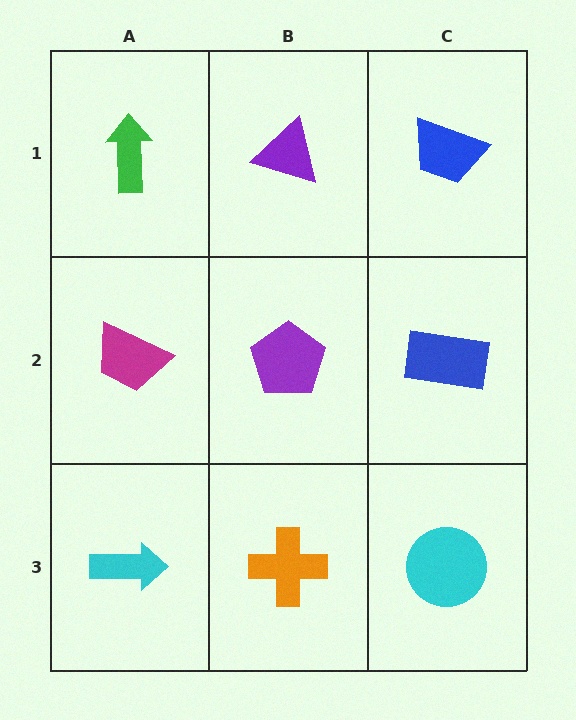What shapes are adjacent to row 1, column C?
A blue rectangle (row 2, column C), a purple triangle (row 1, column B).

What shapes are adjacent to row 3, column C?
A blue rectangle (row 2, column C), an orange cross (row 3, column B).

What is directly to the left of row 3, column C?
An orange cross.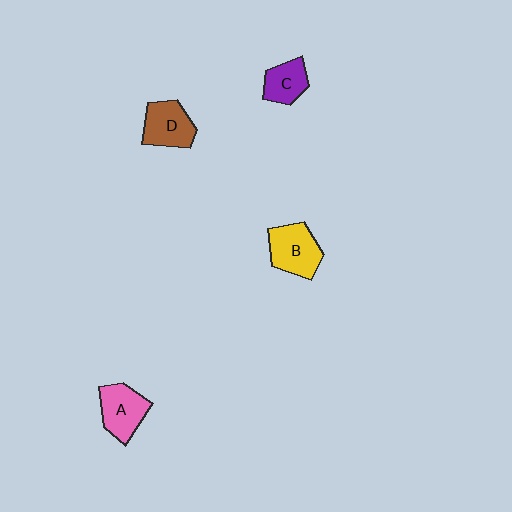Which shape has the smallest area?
Shape C (purple).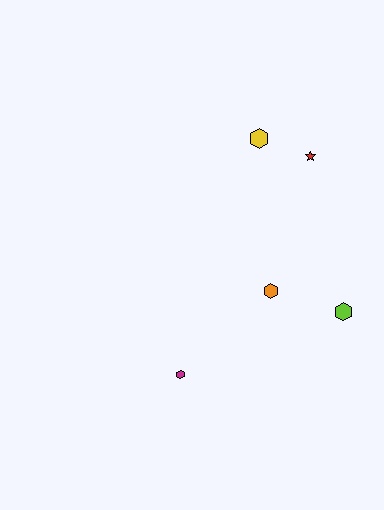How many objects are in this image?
There are 5 objects.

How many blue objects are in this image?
There are no blue objects.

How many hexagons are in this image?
There are 4 hexagons.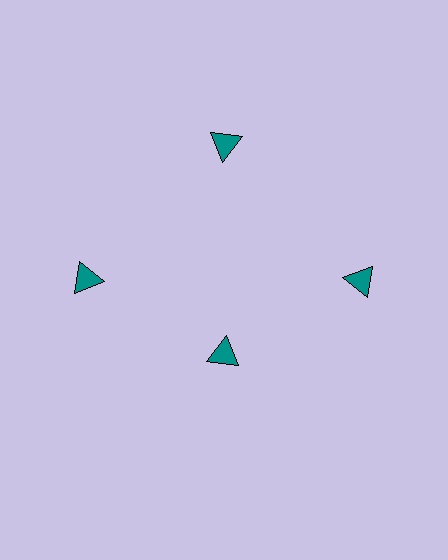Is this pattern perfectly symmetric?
No. The 4 teal triangles are arranged in a ring, but one element near the 6 o'clock position is pulled inward toward the center, breaking the 4-fold rotational symmetry.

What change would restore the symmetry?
The symmetry would be restored by moving it outward, back onto the ring so that all 4 triangles sit at equal angles and equal distance from the center.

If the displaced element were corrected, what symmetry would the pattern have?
It would have 4-fold rotational symmetry — the pattern would map onto itself every 90 degrees.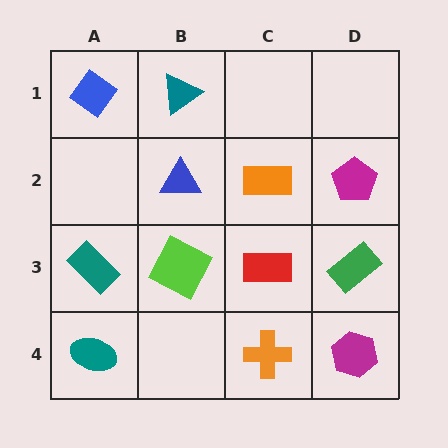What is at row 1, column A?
A blue diamond.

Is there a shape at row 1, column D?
No, that cell is empty.